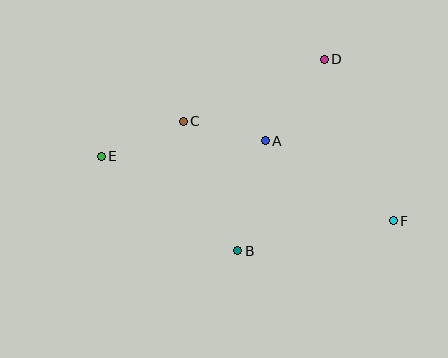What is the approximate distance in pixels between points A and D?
The distance between A and D is approximately 101 pixels.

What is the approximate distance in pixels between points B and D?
The distance between B and D is approximately 210 pixels.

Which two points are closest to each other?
Points A and C are closest to each other.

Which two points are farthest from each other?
Points E and F are farthest from each other.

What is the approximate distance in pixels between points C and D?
The distance between C and D is approximately 154 pixels.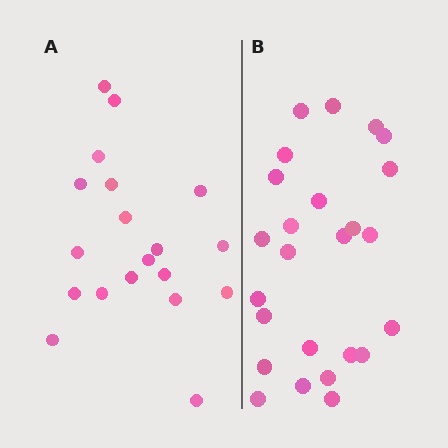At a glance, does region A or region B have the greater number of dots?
Region B (the right region) has more dots.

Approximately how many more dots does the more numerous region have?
Region B has about 6 more dots than region A.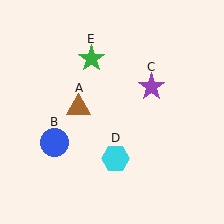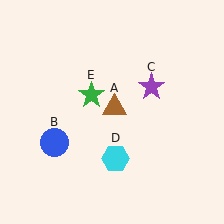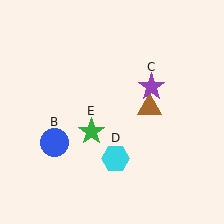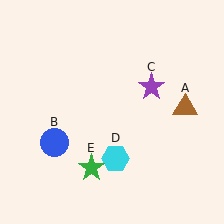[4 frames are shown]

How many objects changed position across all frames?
2 objects changed position: brown triangle (object A), green star (object E).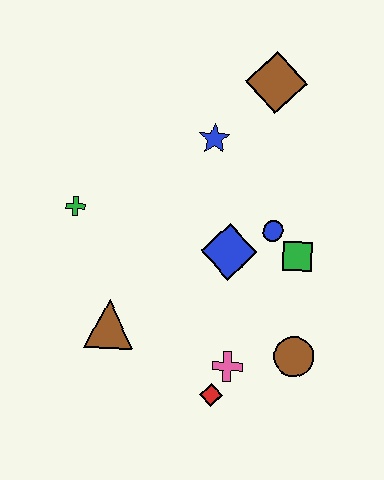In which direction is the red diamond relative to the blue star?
The red diamond is below the blue star.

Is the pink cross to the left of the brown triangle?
No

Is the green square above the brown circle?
Yes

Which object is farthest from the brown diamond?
The red diamond is farthest from the brown diamond.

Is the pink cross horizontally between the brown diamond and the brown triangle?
Yes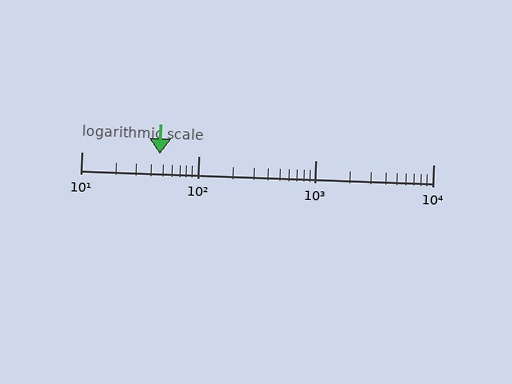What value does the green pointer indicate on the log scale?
The pointer indicates approximately 47.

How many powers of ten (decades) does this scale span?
The scale spans 3 decades, from 10 to 10000.